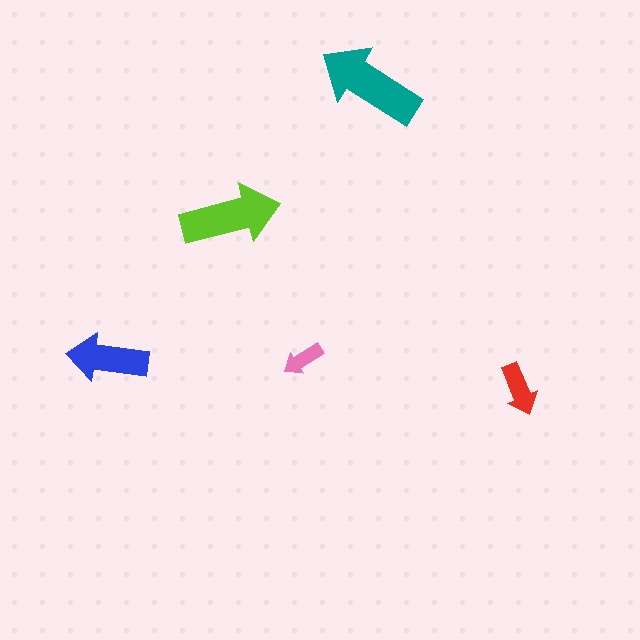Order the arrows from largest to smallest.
the teal one, the lime one, the blue one, the red one, the pink one.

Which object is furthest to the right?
The red arrow is rightmost.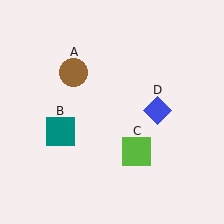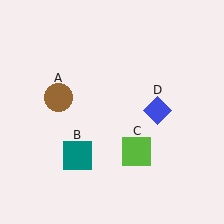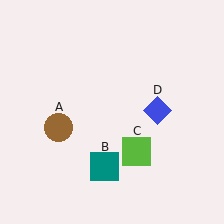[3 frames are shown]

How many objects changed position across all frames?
2 objects changed position: brown circle (object A), teal square (object B).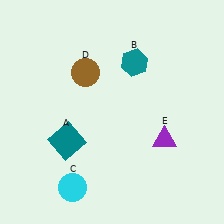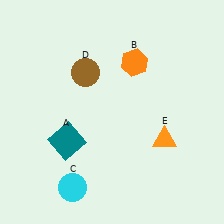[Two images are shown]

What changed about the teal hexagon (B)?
In Image 1, B is teal. In Image 2, it changed to orange.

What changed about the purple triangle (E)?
In Image 1, E is purple. In Image 2, it changed to orange.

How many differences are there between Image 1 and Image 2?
There are 2 differences between the two images.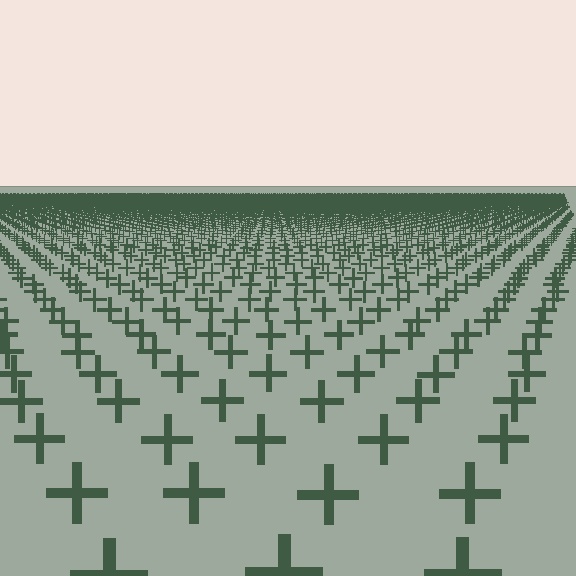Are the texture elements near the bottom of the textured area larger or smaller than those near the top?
Larger. Near the bottom, elements are closer to the viewer and appear at a bigger on-screen size.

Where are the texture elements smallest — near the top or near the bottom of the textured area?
Near the top.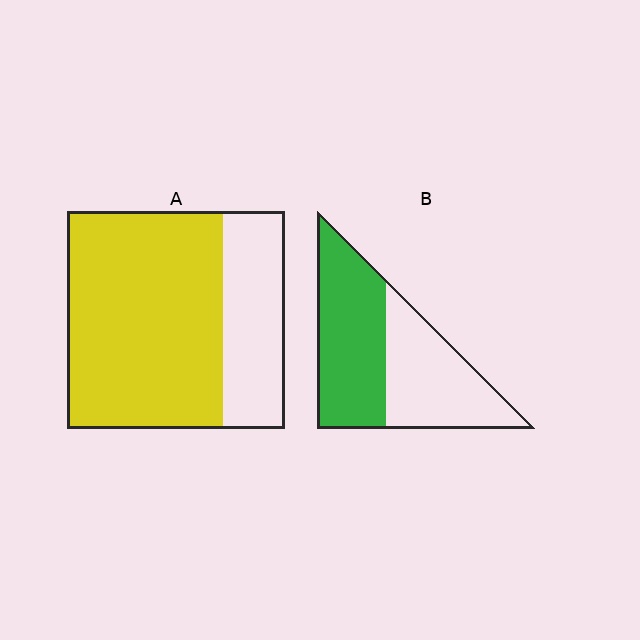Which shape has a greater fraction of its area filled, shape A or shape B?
Shape A.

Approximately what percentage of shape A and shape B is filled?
A is approximately 70% and B is approximately 55%.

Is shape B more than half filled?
Roughly half.